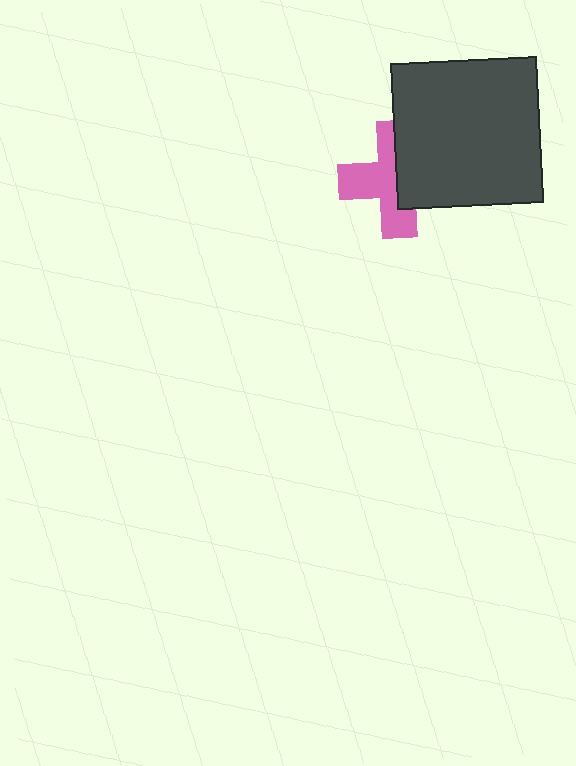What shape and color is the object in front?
The object in front is a dark gray square.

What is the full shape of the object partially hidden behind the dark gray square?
The partially hidden object is a pink cross.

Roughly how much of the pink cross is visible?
About half of it is visible (roughly 55%).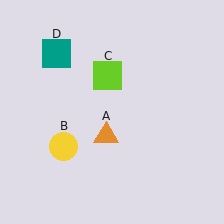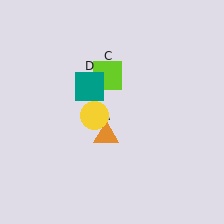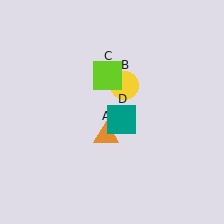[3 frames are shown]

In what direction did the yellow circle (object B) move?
The yellow circle (object B) moved up and to the right.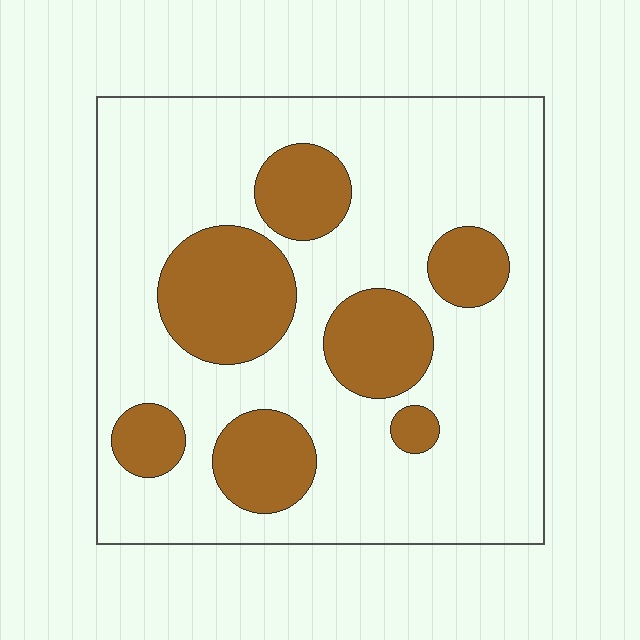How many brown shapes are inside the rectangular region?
7.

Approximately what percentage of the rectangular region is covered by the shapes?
Approximately 25%.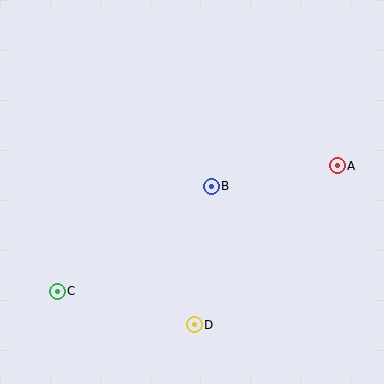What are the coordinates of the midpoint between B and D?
The midpoint between B and D is at (203, 255).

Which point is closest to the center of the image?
Point B at (211, 186) is closest to the center.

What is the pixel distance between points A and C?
The distance between A and C is 307 pixels.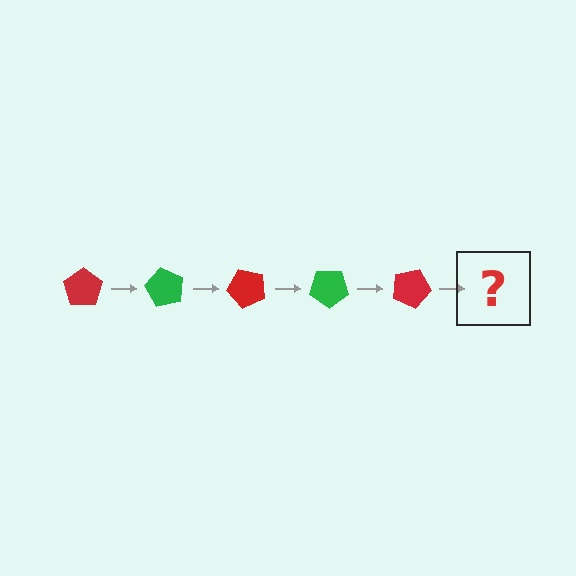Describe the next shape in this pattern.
It should be a green pentagon, rotated 300 degrees from the start.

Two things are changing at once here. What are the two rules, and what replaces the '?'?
The two rules are that it rotates 60 degrees each step and the color cycles through red and green. The '?' should be a green pentagon, rotated 300 degrees from the start.